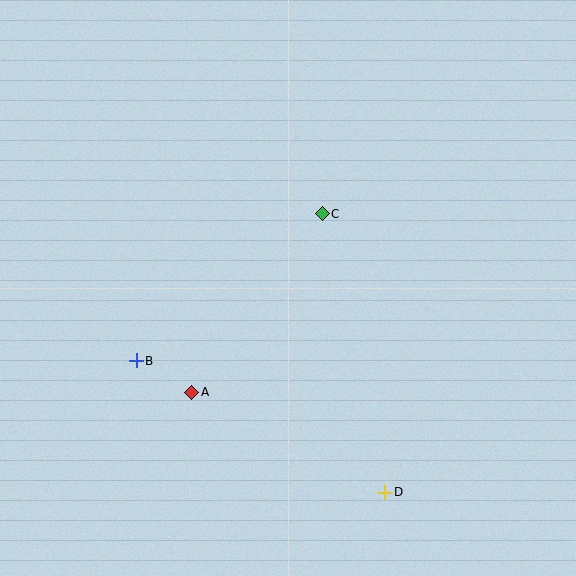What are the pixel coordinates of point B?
Point B is at (136, 361).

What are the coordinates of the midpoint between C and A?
The midpoint between C and A is at (257, 303).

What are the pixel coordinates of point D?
Point D is at (385, 492).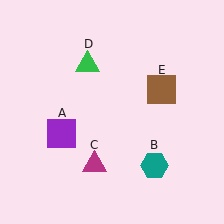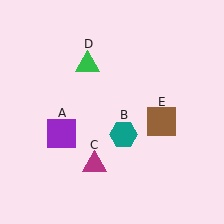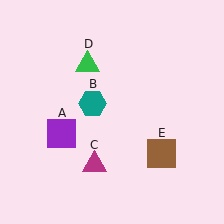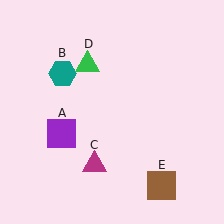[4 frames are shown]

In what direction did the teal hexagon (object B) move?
The teal hexagon (object B) moved up and to the left.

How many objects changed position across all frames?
2 objects changed position: teal hexagon (object B), brown square (object E).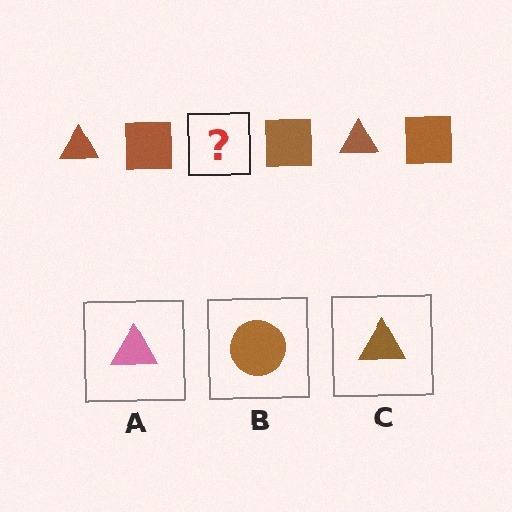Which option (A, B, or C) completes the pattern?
C.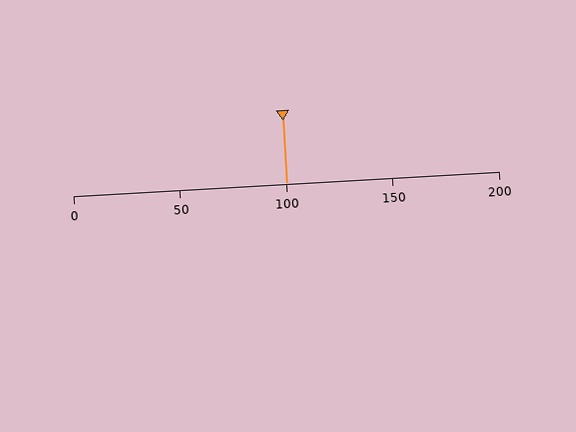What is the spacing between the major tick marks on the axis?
The major ticks are spaced 50 apart.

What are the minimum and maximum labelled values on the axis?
The axis runs from 0 to 200.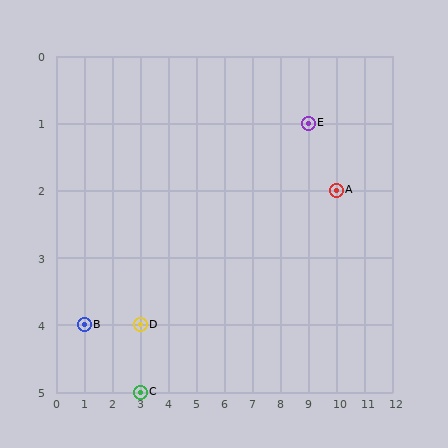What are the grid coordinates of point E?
Point E is at grid coordinates (9, 1).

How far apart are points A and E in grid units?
Points A and E are 1 column and 1 row apart (about 1.4 grid units diagonally).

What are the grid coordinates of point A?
Point A is at grid coordinates (10, 2).